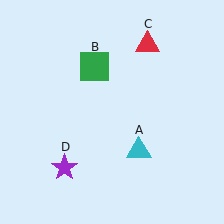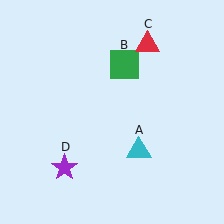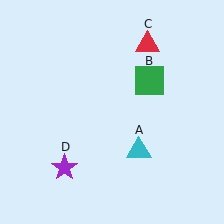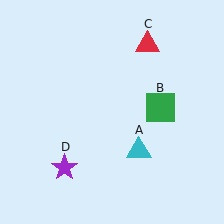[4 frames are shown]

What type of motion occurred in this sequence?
The green square (object B) rotated clockwise around the center of the scene.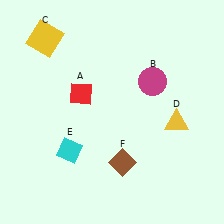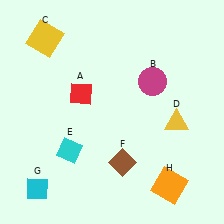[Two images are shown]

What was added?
A cyan diamond (G), an orange square (H) were added in Image 2.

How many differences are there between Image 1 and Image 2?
There are 2 differences between the two images.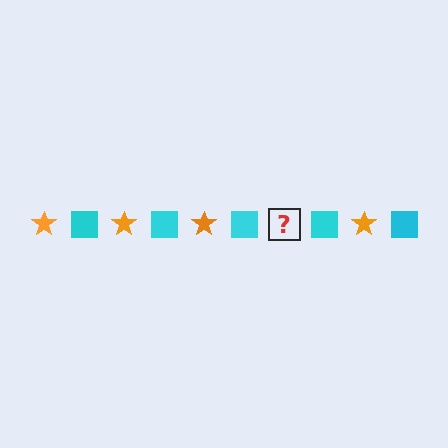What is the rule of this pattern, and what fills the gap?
The rule is that the pattern alternates between orange star and cyan square. The gap should be filled with an orange star.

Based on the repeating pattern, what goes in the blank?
The blank should be an orange star.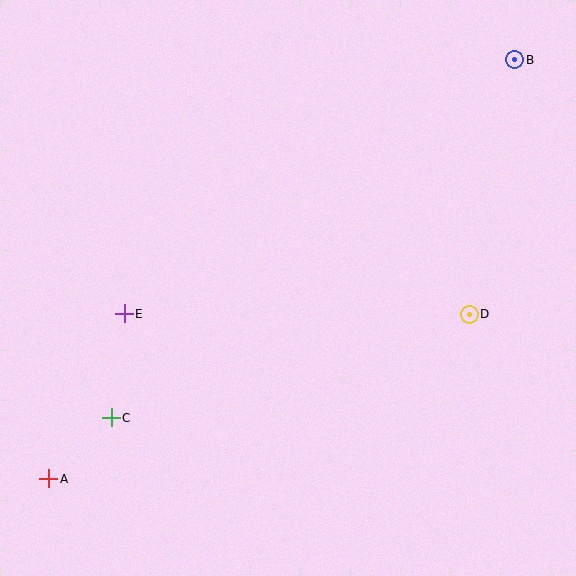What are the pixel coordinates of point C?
Point C is at (111, 418).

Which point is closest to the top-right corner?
Point B is closest to the top-right corner.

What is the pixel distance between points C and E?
The distance between C and E is 105 pixels.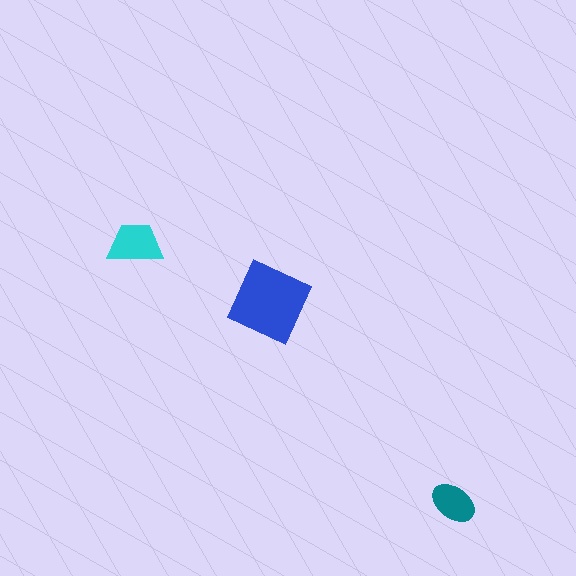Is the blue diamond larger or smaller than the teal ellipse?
Larger.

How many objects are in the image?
There are 3 objects in the image.